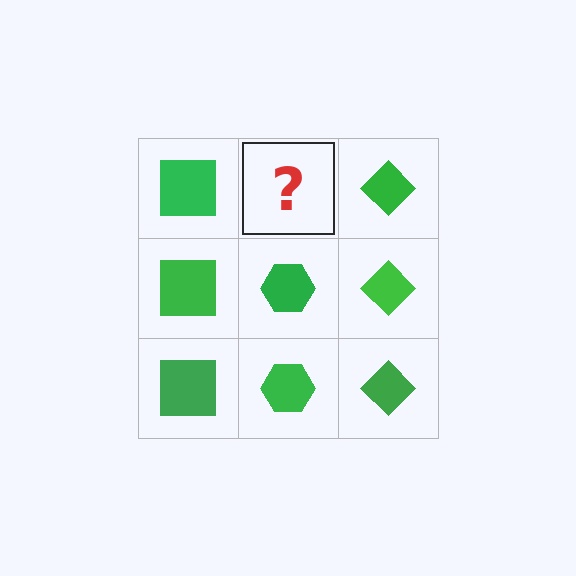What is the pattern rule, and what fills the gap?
The rule is that each column has a consistent shape. The gap should be filled with a green hexagon.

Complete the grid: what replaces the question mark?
The question mark should be replaced with a green hexagon.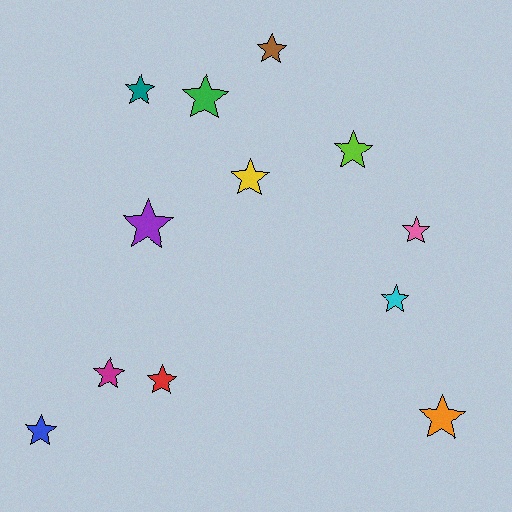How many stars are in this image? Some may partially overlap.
There are 12 stars.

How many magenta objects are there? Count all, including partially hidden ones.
There is 1 magenta object.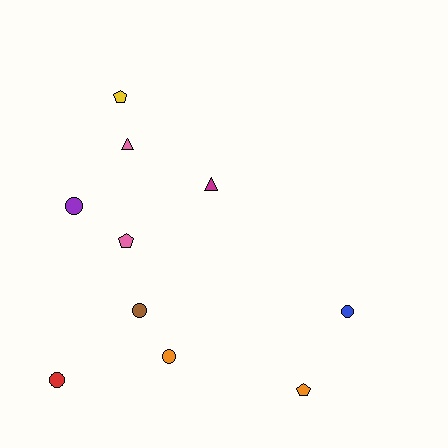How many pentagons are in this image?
There are 3 pentagons.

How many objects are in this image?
There are 10 objects.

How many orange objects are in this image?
There are 2 orange objects.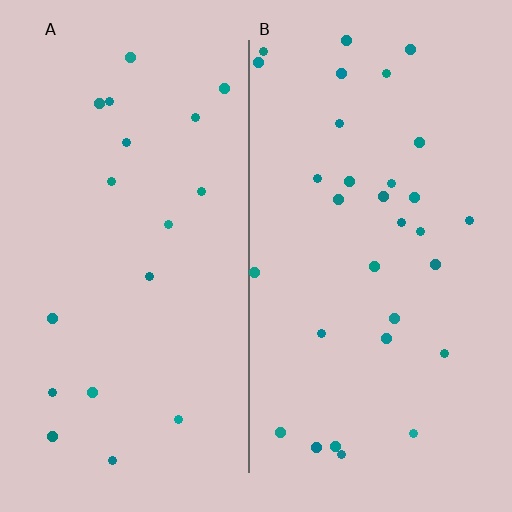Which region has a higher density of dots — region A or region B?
B (the right).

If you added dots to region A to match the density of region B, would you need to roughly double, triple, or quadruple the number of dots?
Approximately double.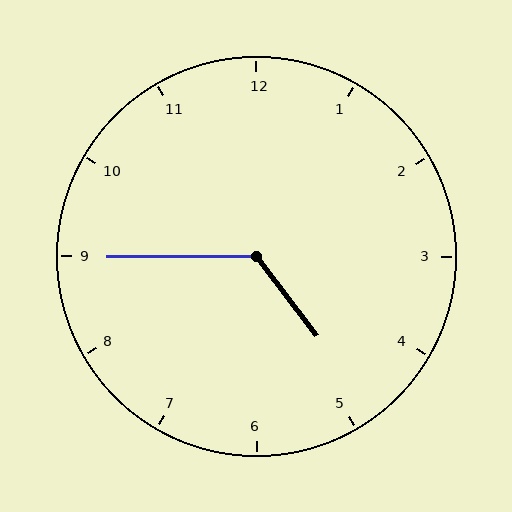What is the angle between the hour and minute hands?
Approximately 128 degrees.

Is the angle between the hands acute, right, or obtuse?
It is obtuse.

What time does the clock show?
4:45.